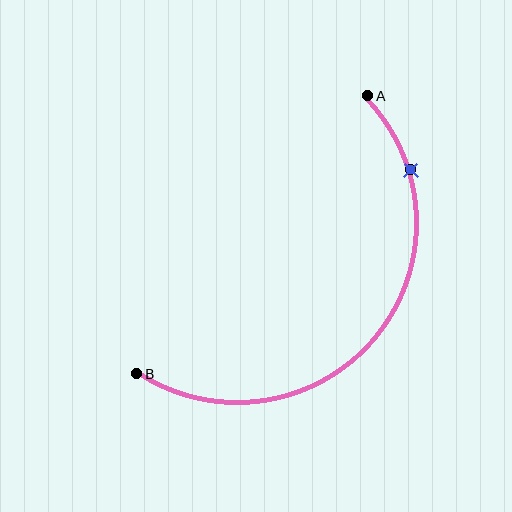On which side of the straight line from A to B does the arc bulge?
The arc bulges below and to the right of the straight line connecting A and B.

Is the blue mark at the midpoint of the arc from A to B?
No. The blue mark lies on the arc but is closer to endpoint A. The arc midpoint would be at the point on the curve equidistant along the arc from both A and B.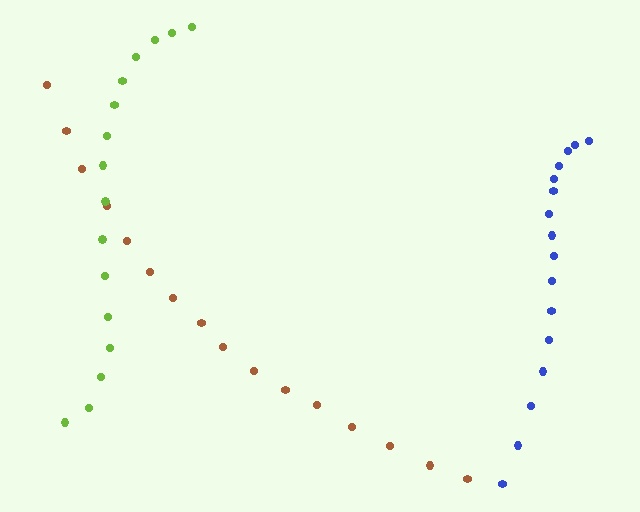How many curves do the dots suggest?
There are 3 distinct paths.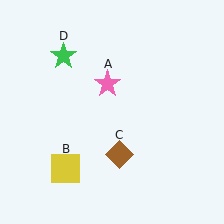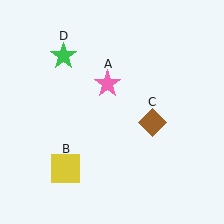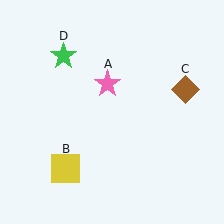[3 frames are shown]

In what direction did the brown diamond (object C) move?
The brown diamond (object C) moved up and to the right.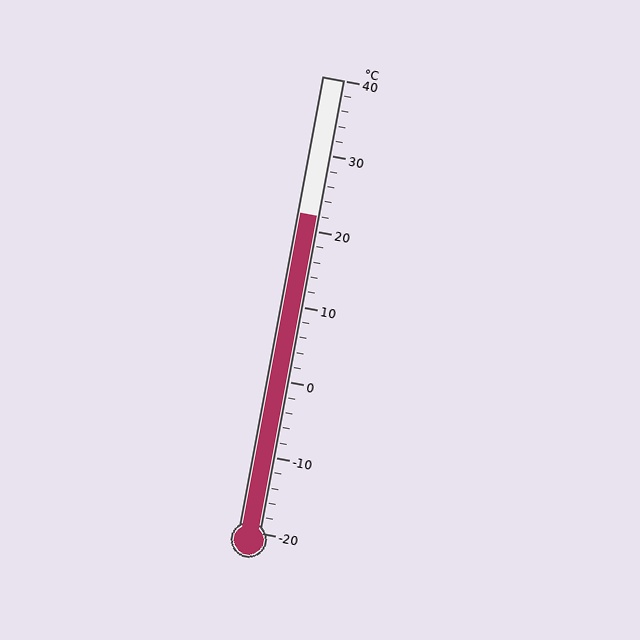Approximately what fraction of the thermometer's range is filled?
The thermometer is filled to approximately 70% of its range.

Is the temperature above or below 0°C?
The temperature is above 0°C.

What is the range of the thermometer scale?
The thermometer scale ranges from -20°C to 40°C.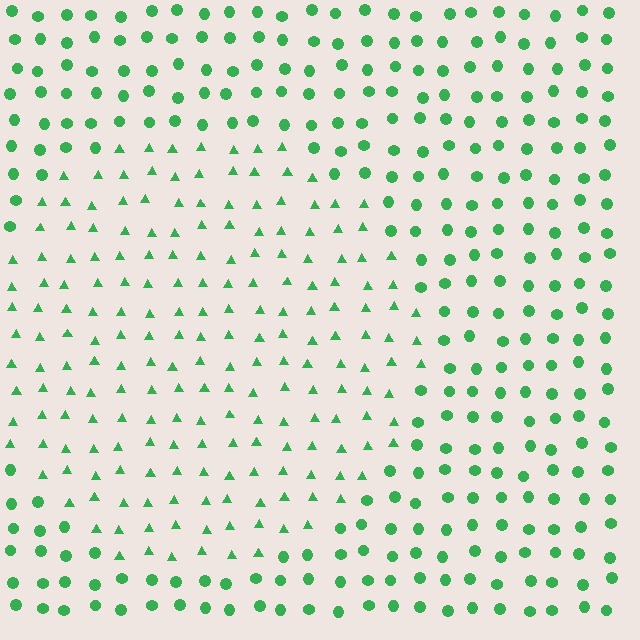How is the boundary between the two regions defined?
The boundary is defined by a change in element shape: triangles inside vs. circles outside. All elements share the same color and spacing.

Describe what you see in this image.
The image is filled with small green elements arranged in a uniform grid. A circle-shaped region contains triangles, while the surrounding area contains circles. The boundary is defined purely by the change in element shape.